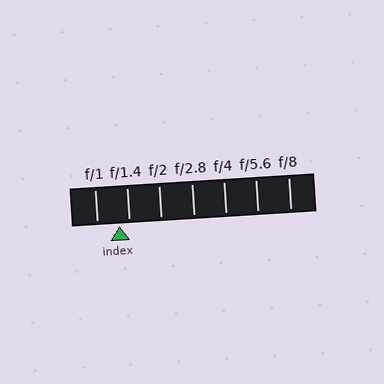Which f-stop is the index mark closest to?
The index mark is closest to f/1.4.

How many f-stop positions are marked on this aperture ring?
There are 7 f-stop positions marked.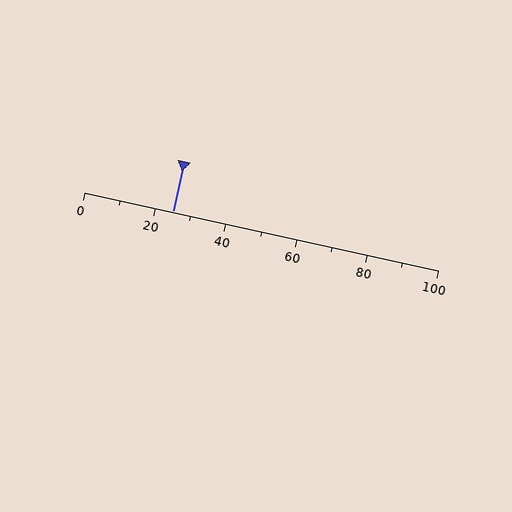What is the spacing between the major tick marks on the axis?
The major ticks are spaced 20 apart.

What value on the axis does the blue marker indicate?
The marker indicates approximately 25.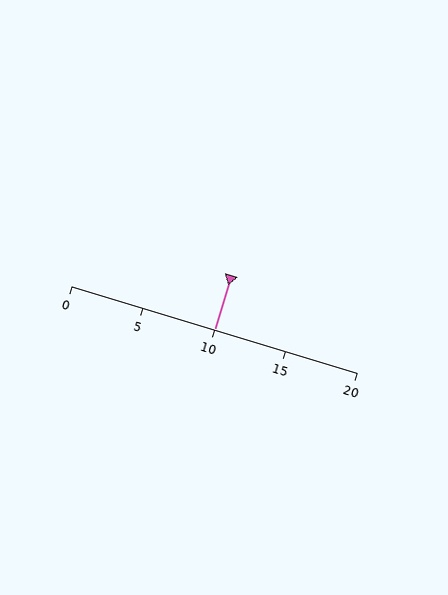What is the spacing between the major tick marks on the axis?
The major ticks are spaced 5 apart.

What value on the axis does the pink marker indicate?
The marker indicates approximately 10.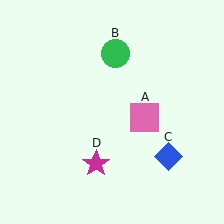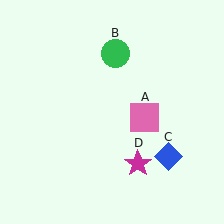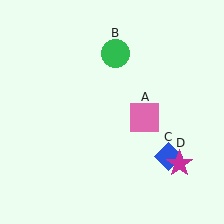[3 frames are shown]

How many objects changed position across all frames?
1 object changed position: magenta star (object D).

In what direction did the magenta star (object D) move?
The magenta star (object D) moved right.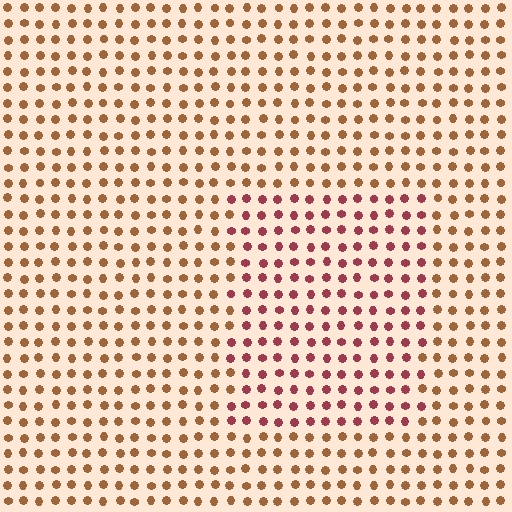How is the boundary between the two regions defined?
The boundary is defined purely by a slight shift in hue (about 37 degrees). Spacing, size, and orientation are identical on both sides.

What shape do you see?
I see a rectangle.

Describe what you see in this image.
The image is filled with small brown elements in a uniform arrangement. A rectangle-shaped region is visible where the elements are tinted to a slightly different hue, forming a subtle color boundary.